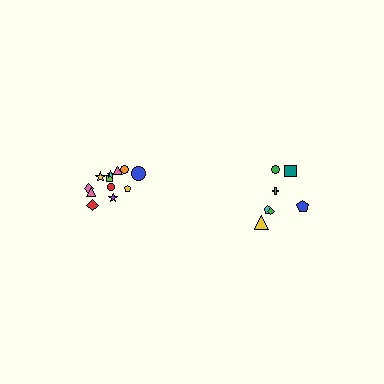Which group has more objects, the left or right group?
The left group.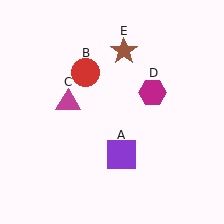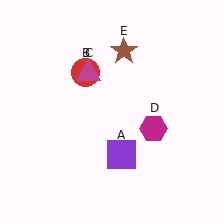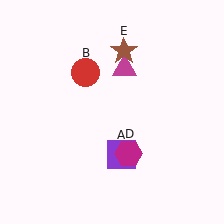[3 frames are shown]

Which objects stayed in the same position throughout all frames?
Purple square (object A) and red circle (object B) and brown star (object E) remained stationary.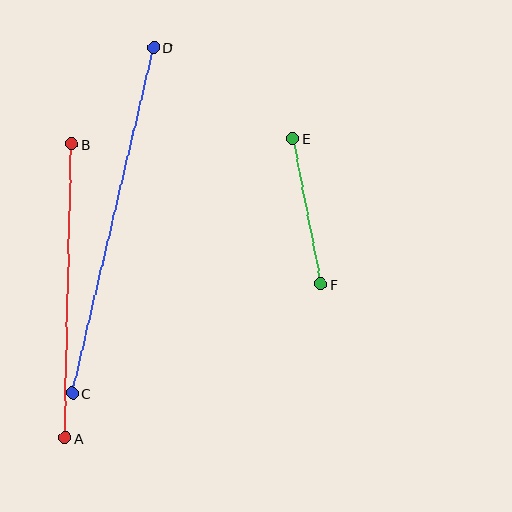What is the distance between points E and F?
The distance is approximately 148 pixels.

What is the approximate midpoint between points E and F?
The midpoint is at approximately (307, 211) pixels.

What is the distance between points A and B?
The distance is approximately 294 pixels.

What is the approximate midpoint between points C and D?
The midpoint is at approximately (113, 220) pixels.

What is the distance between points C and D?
The distance is approximately 355 pixels.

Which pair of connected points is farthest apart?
Points C and D are farthest apart.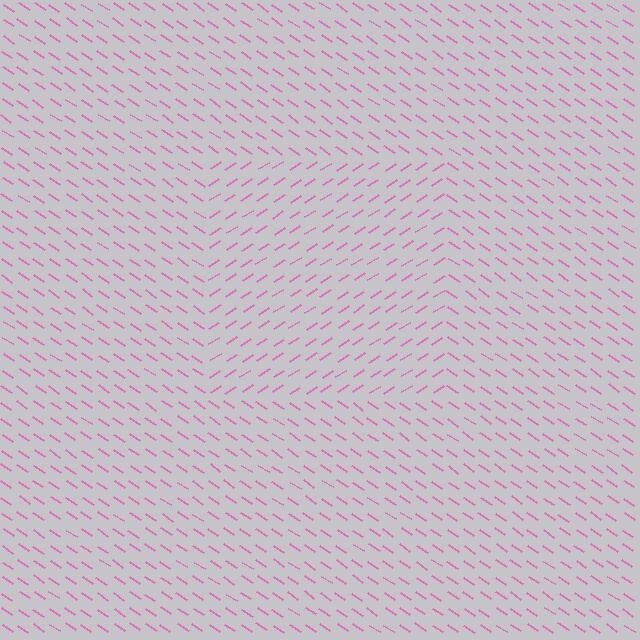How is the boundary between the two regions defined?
The boundary is defined purely by a change in line orientation (approximately 67 degrees difference). All lines are the same color and thickness.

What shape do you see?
I see a rectangle.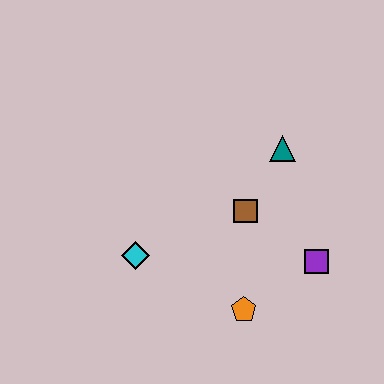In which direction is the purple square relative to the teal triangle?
The purple square is below the teal triangle.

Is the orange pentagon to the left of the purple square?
Yes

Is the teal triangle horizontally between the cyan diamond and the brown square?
No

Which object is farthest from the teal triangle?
The cyan diamond is farthest from the teal triangle.